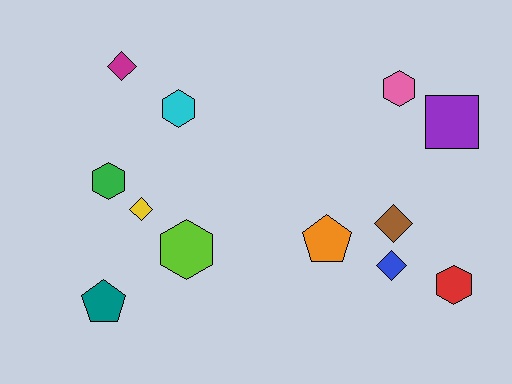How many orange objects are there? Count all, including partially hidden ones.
There is 1 orange object.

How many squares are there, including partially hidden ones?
There is 1 square.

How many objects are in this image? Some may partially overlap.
There are 12 objects.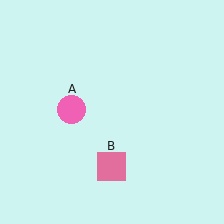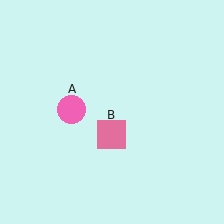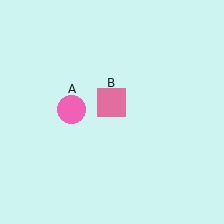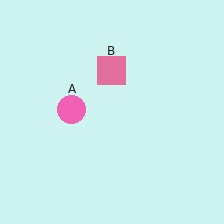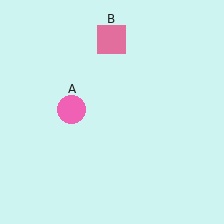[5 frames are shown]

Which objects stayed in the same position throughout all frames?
Pink circle (object A) remained stationary.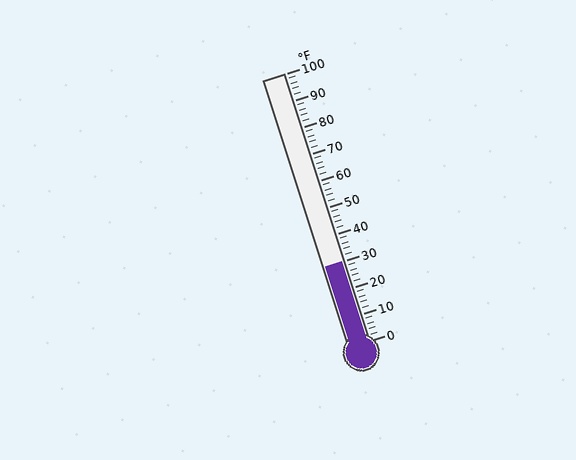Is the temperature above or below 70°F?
The temperature is below 70°F.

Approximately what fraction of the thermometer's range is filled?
The thermometer is filled to approximately 30% of its range.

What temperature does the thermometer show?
The thermometer shows approximately 30°F.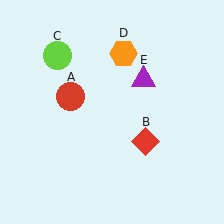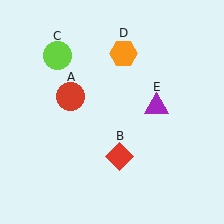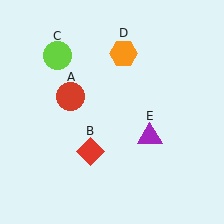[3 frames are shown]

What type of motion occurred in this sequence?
The red diamond (object B), purple triangle (object E) rotated clockwise around the center of the scene.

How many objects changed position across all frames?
2 objects changed position: red diamond (object B), purple triangle (object E).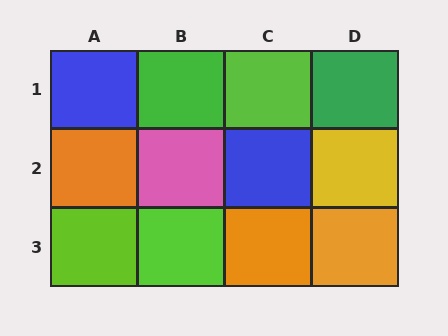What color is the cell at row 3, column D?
Orange.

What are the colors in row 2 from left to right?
Orange, pink, blue, yellow.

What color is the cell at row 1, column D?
Green.